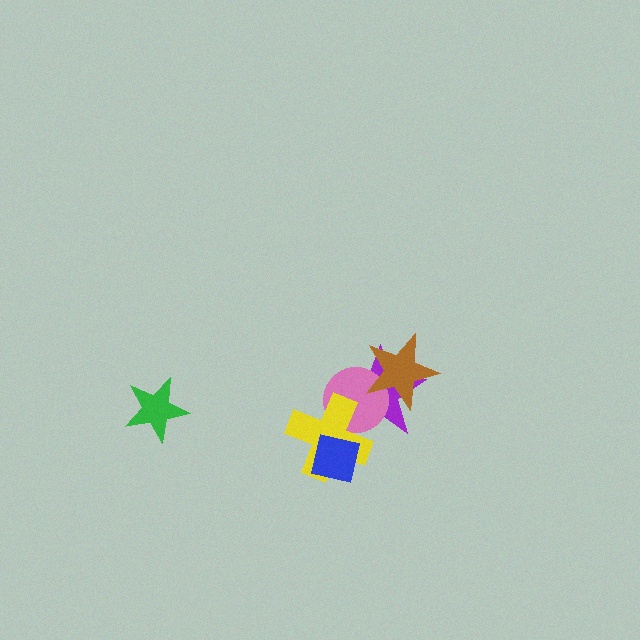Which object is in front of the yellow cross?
The blue square is in front of the yellow cross.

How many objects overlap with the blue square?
1 object overlaps with the blue square.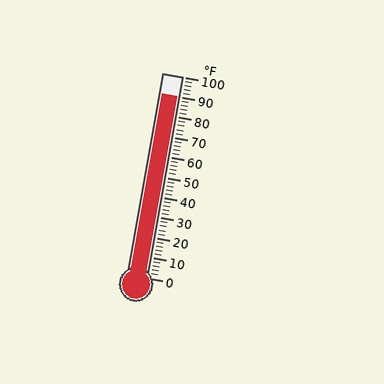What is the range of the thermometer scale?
The thermometer scale ranges from 0°F to 100°F.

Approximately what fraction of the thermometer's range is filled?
The thermometer is filled to approximately 90% of its range.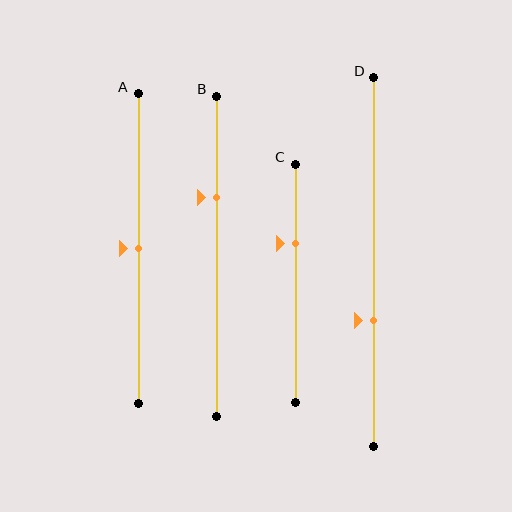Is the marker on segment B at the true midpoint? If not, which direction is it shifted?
No, the marker on segment B is shifted upward by about 19% of the segment length.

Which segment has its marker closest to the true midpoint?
Segment A has its marker closest to the true midpoint.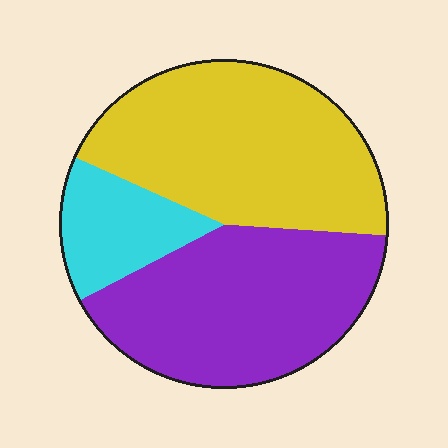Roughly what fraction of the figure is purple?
Purple covers about 40% of the figure.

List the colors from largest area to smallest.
From largest to smallest: yellow, purple, cyan.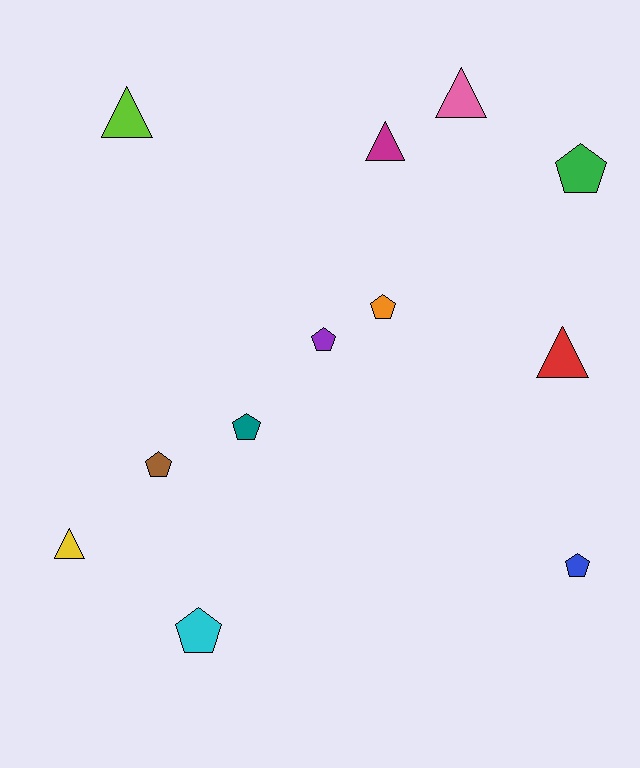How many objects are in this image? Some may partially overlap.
There are 12 objects.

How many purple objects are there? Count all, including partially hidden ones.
There is 1 purple object.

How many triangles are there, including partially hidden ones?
There are 5 triangles.